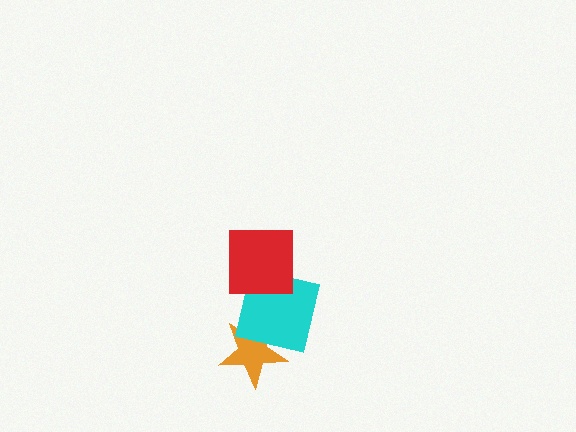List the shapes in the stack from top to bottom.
From top to bottom: the red square, the cyan square, the orange star.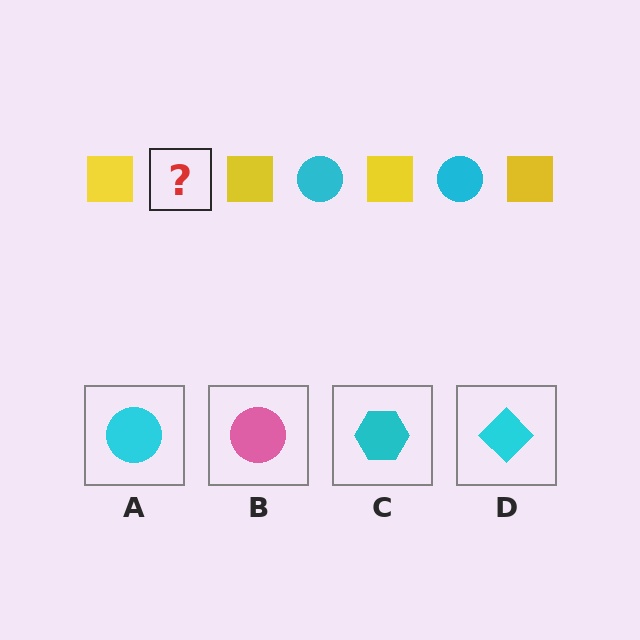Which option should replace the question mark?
Option A.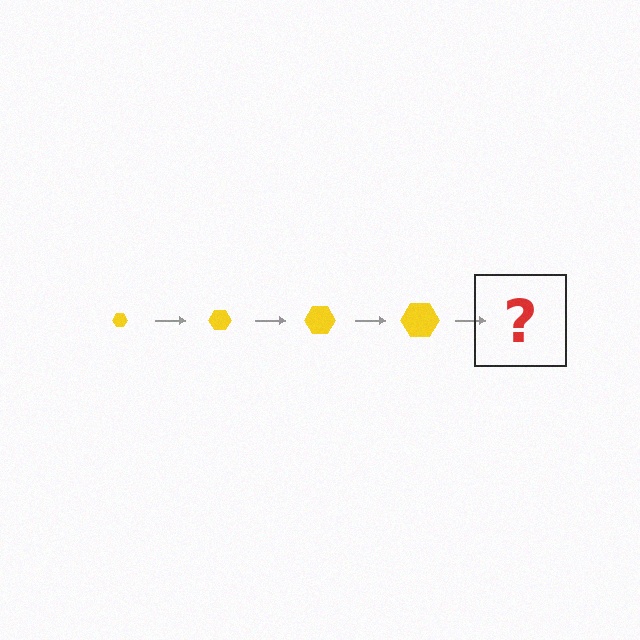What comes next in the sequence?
The next element should be a yellow hexagon, larger than the previous one.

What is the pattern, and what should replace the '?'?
The pattern is that the hexagon gets progressively larger each step. The '?' should be a yellow hexagon, larger than the previous one.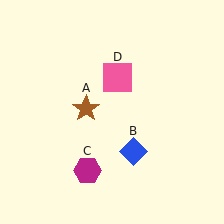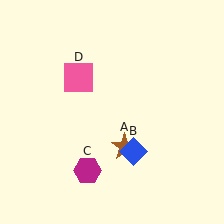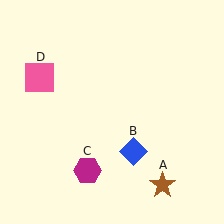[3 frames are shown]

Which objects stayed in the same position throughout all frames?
Blue diamond (object B) and magenta hexagon (object C) remained stationary.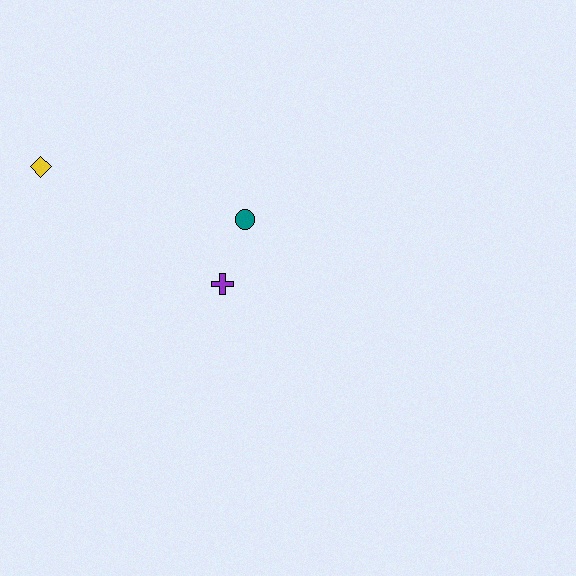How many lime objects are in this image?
There are no lime objects.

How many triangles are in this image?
There are no triangles.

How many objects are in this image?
There are 3 objects.